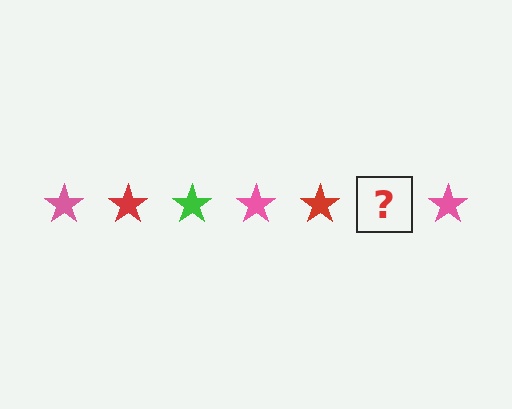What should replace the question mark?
The question mark should be replaced with a green star.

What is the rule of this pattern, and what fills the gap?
The rule is that the pattern cycles through pink, red, green stars. The gap should be filled with a green star.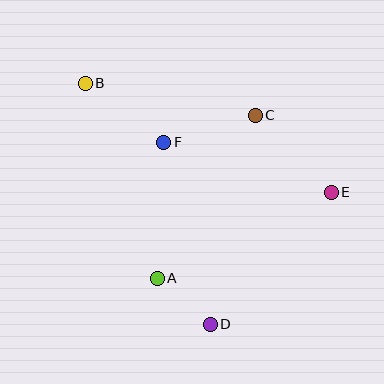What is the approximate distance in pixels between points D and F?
The distance between D and F is approximately 188 pixels.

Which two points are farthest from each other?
Points B and D are farthest from each other.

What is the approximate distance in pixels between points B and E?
The distance between B and E is approximately 269 pixels.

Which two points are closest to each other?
Points A and D are closest to each other.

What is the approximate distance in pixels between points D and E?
The distance between D and E is approximately 179 pixels.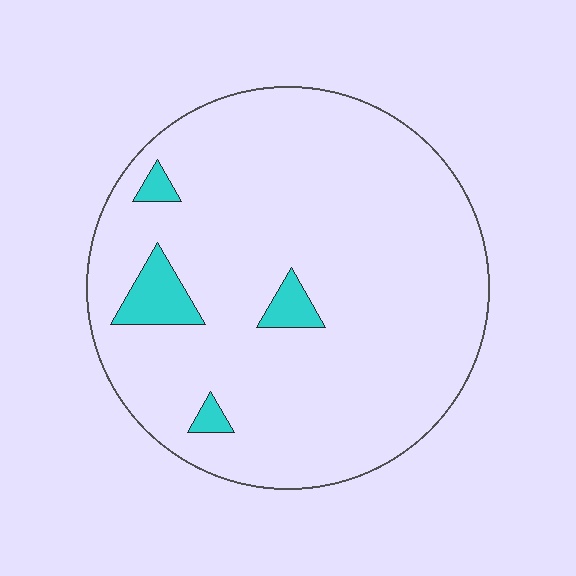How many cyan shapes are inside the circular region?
4.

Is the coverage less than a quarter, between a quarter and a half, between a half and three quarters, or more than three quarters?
Less than a quarter.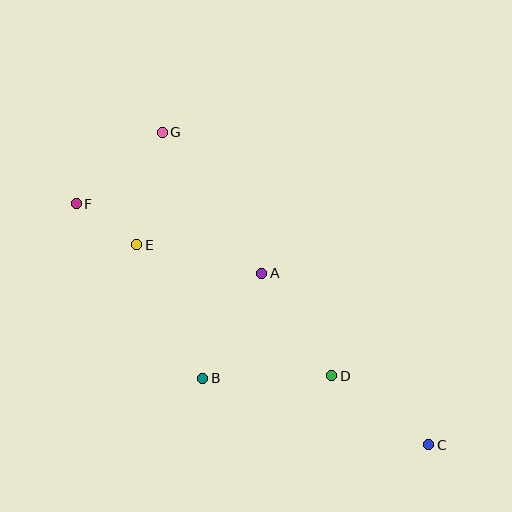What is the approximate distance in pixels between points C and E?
The distance between C and E is approximately 354 pixels.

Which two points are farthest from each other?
Points C and F are farthest from each other.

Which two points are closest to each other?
Points E and F are closest to each other.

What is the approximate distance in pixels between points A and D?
The distance between A and D is approximately 124 pixels.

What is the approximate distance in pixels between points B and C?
The distance between B and C is approximately 235 pixels.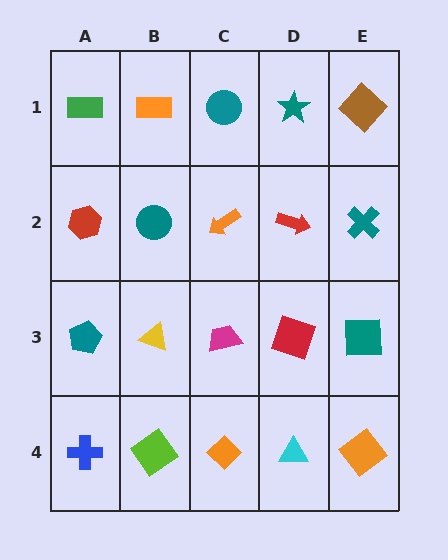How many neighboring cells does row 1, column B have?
3.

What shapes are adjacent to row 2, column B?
An orange rectangle (row 1, column B), a yellow triangle (row 3, column B), a red hexagon (row 2, column A), an orange arrow (row 2, column C).